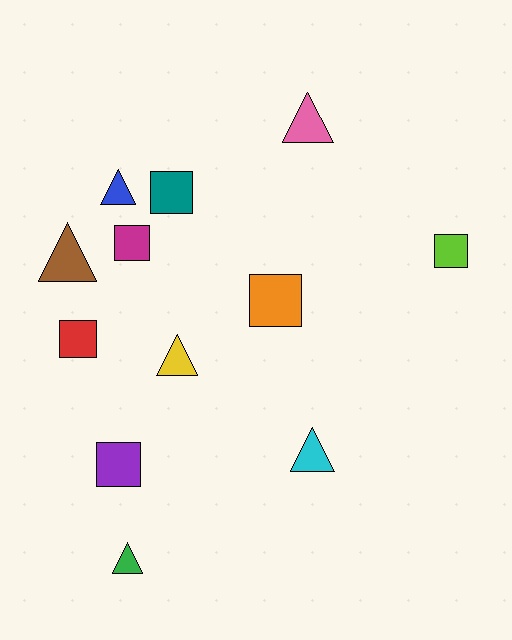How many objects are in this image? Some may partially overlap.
There are 12 objects.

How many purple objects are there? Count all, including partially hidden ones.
There is 1 purple object.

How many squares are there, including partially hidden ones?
There are 6 squares.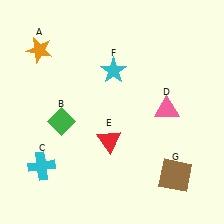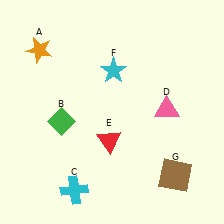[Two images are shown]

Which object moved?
The cyan cross (C) moved right.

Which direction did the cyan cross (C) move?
The cyan cross (C) moved right.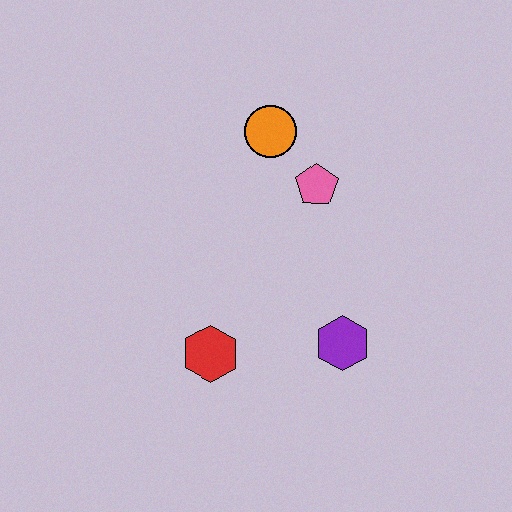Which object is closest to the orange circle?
The pink pentagon is closest to the orange circle.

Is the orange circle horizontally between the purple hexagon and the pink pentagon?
No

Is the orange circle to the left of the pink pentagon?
Yes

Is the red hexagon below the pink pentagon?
Yes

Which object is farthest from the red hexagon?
The orange circle is farthest from the red hexagon.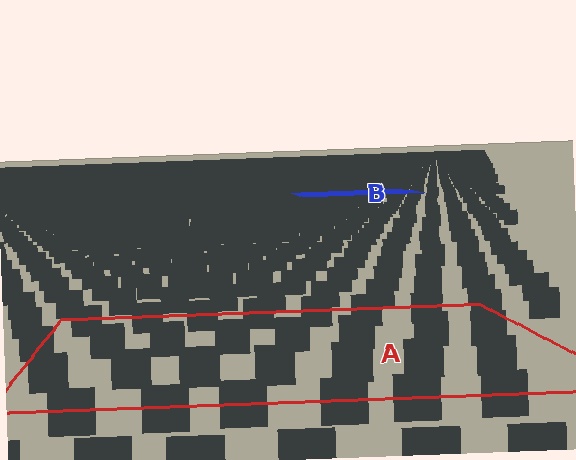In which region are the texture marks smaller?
The texture marks are smaller in region B, because it is farther away.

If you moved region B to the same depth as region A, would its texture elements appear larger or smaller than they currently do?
They would appear larger. At a closer depth, the same texture elements are projected at a bigger on-screen size.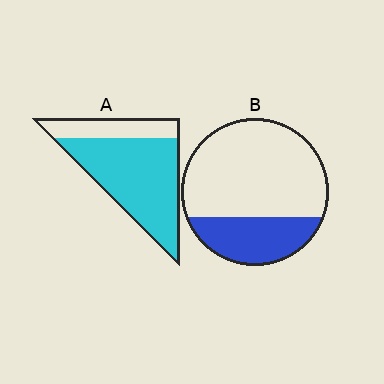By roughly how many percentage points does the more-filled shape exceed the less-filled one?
By roughly 45 percentage points (A over B).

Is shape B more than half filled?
No.